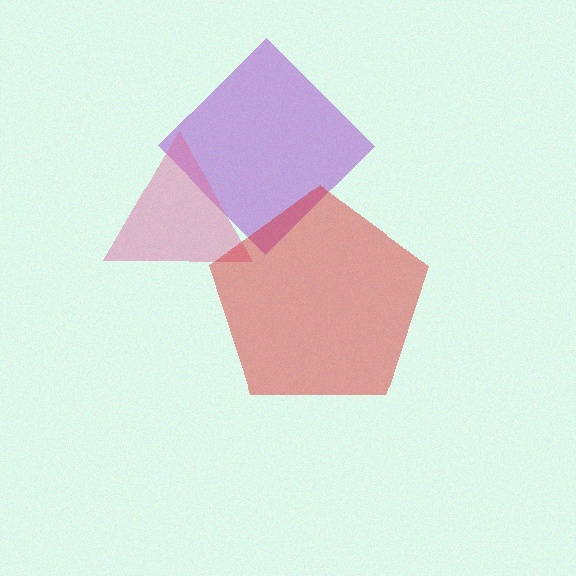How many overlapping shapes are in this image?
There are 3 overlapping shapes in the image.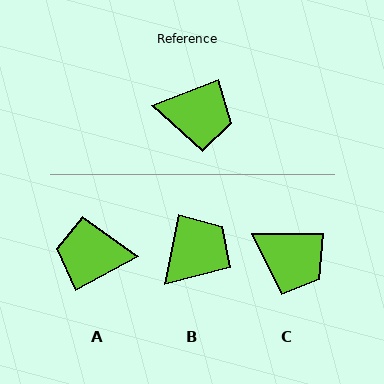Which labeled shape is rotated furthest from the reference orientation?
A, about 173 degrees away.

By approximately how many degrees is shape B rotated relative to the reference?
Approximately 57 degrees counter-clockwise.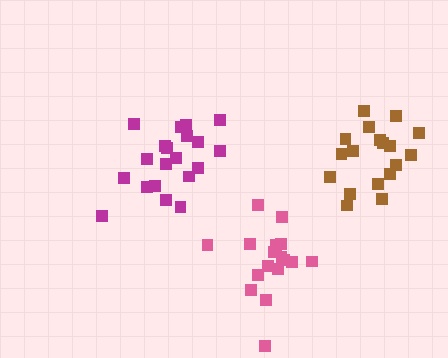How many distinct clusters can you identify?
There are 3 distinct clusters.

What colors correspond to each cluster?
The clusters are colored: magenta, brown, pink.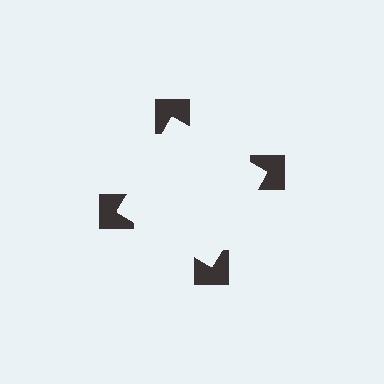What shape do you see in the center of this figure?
An illusory square — its edges are inferred from the aligned wedge cuts in the notched squares, not physically drawn.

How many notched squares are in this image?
There are 4 — one at each vertex of the illusory square.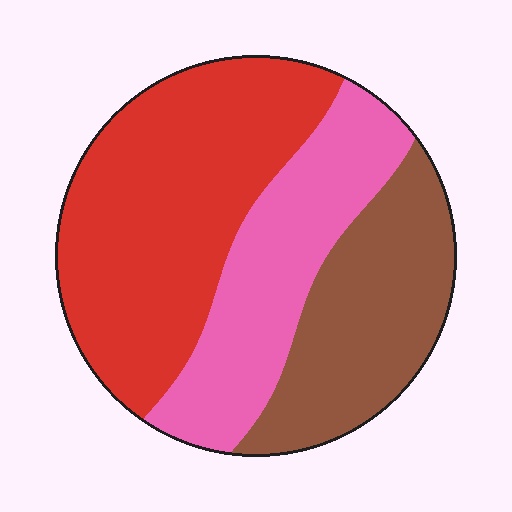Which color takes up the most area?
Red, at roughly 45%.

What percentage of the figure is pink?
Pink covers about 30% of the figure.